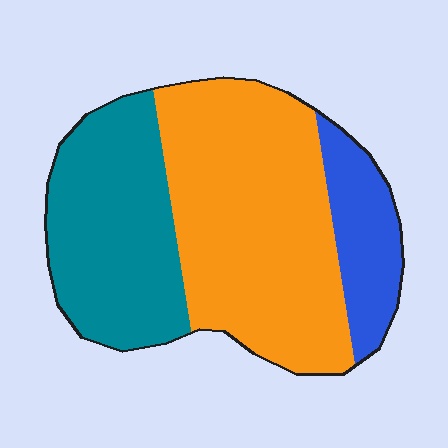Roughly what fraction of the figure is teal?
Teal takes up about one third (1/3) of the figure.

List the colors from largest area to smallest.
From largest to smallest: orange, teal, blue.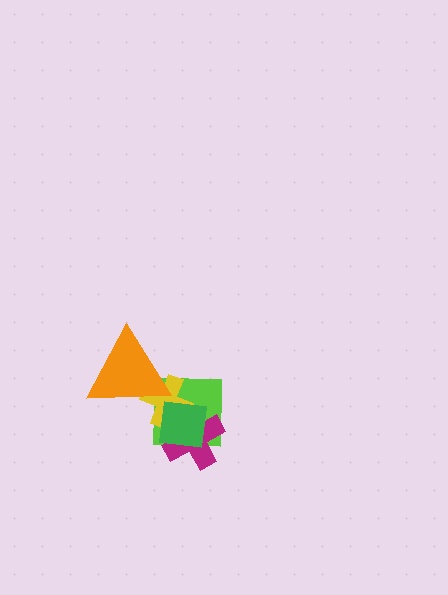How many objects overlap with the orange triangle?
2 objects overlap with the orange triangle.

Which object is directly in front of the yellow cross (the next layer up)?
The green square is directly in front of the yellow cross.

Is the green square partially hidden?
No, no other shape covers it.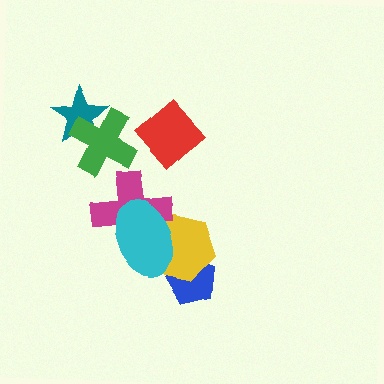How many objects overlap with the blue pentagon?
1 object overlaps with the blue pentagon.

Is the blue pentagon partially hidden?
Yes, it is partially covered by another shape.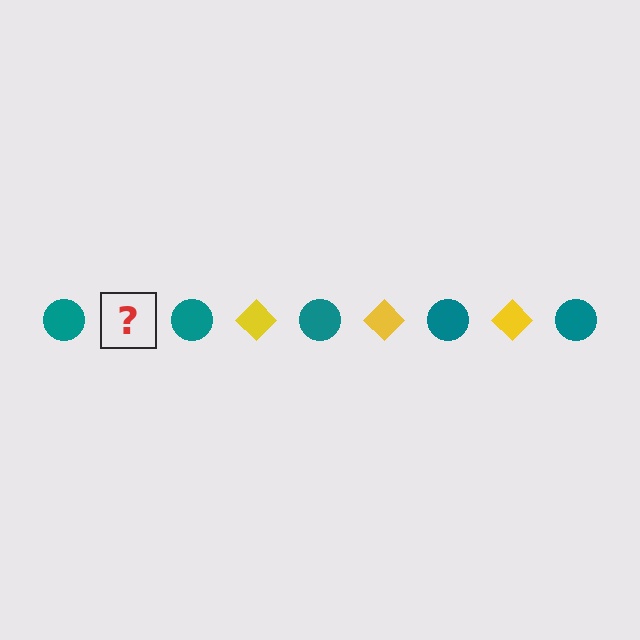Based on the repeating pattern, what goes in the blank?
The blank should be a yellow diamond.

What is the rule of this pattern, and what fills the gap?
The rule is that the pattern alternates between teal circle and yellow diamond. The gap should be filled with a yellow diamond.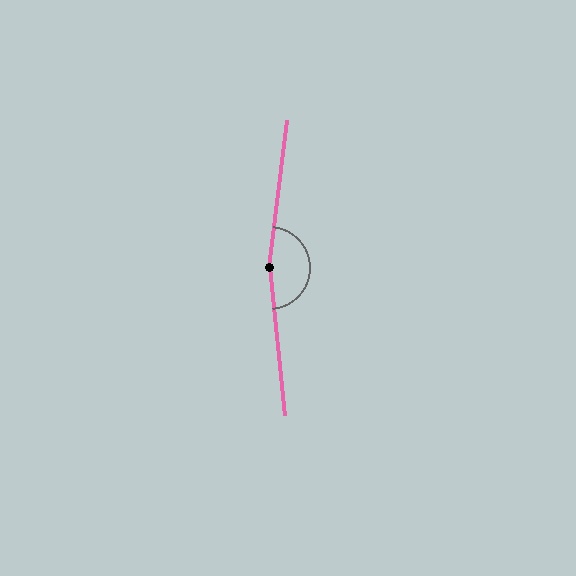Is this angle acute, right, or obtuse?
It is obtuse.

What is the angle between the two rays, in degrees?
Approximately 167 degrees.